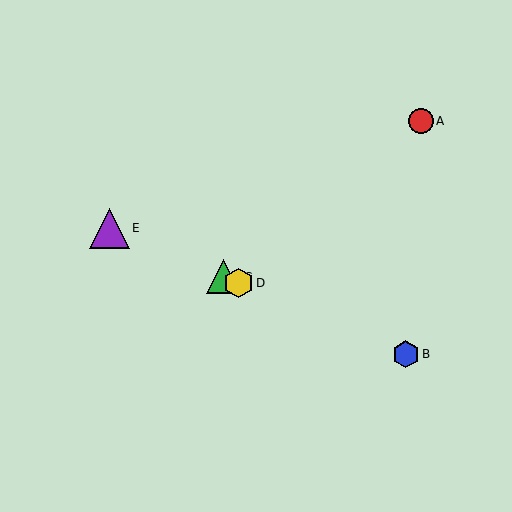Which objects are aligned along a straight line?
Objects B, C, D, E are aligned along a straight line.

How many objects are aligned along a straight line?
4 objects (B, C, D, E) are aligned along a straight line.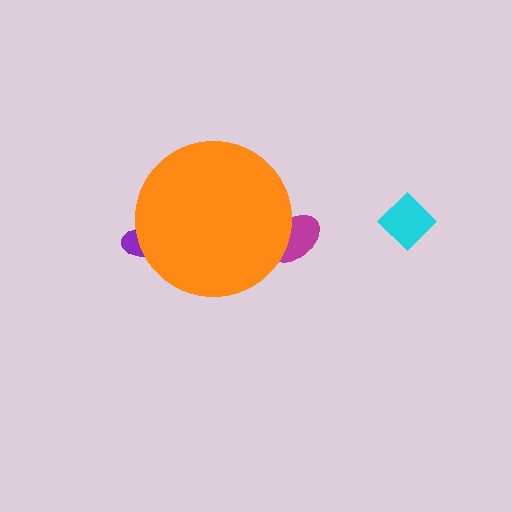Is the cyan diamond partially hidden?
No, the cyan diamond is fully visible.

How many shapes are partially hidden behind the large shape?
2 shapes are partially hidden.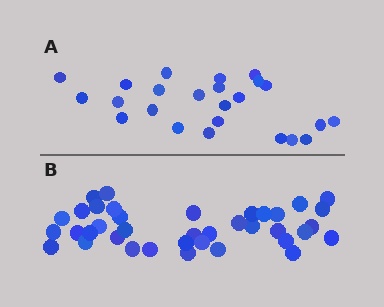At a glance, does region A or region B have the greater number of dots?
Region B (the bottom region) has more dots.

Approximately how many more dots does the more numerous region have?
Region B has approximately 15 more dots than region A.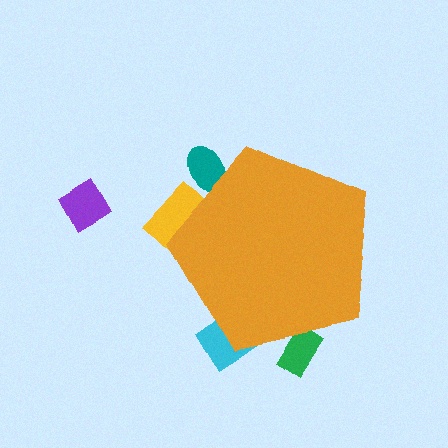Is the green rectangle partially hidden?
Yes, the green rectangle is partially hidden behind the orange pentagon.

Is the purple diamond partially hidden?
No, the purple diamond is fully visible.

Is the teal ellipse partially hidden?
Yes, the teal ellipse is partially hidden behind the orange pentagon.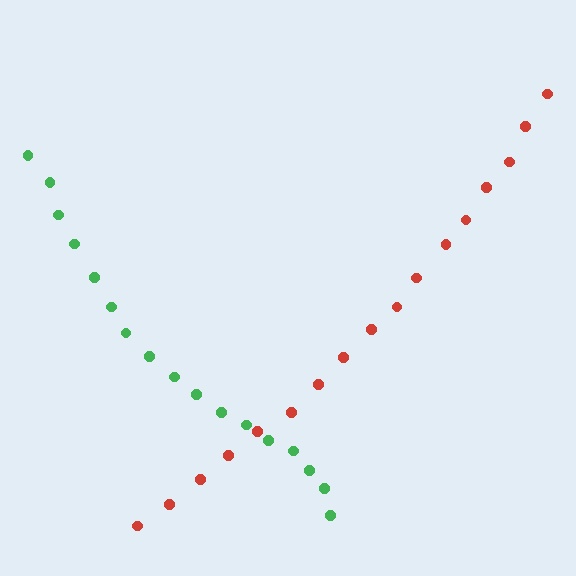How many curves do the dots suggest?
There are 2 distinct paths.